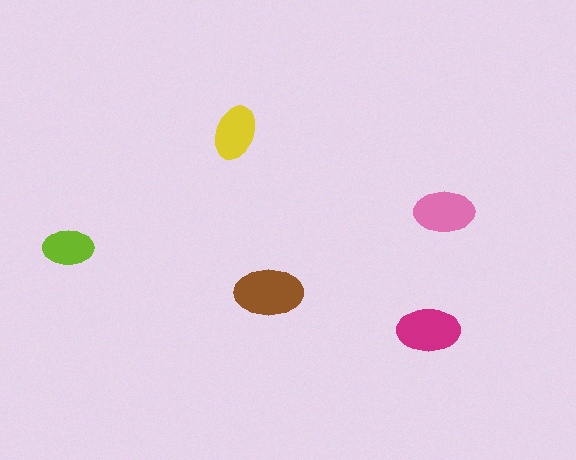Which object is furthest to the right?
The pink ellipse is rightmost.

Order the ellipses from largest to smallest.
the brown one, the magenta one, the pink one, the yellow one, the lime one.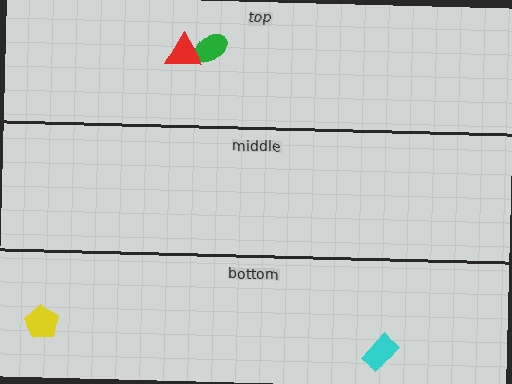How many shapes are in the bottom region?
2.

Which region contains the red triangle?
The top region.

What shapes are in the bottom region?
The yellow pentagon, the cyan rectangle.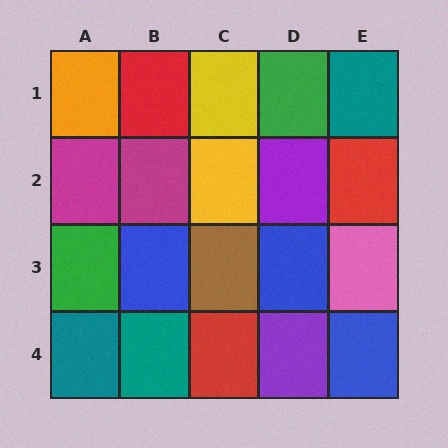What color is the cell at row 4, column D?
Purple.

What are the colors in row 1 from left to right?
Orange, red, yellow, green, teal.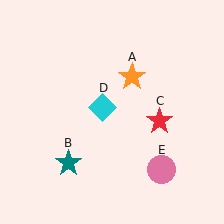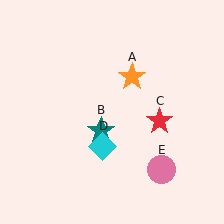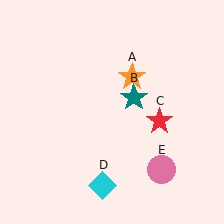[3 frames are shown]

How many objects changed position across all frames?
2 objects changed position: teal star (object B), cyan diamond (object D).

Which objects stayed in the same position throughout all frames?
Orange star (object A) and red star (object C) and pink circle (object E) remained stationary.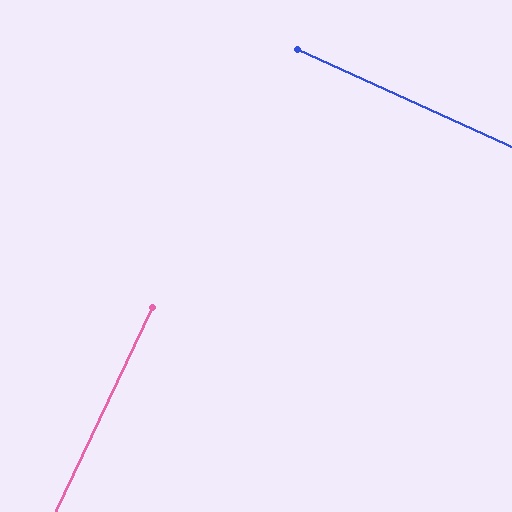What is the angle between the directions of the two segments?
Approximately 89 degrees.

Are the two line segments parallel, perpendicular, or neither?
Perpendicular — they meet at approximately 89°.